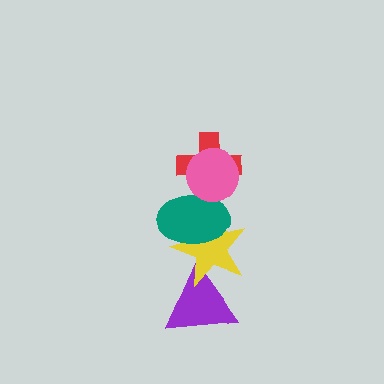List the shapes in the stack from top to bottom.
From top to bottom: the pink circle, the red cross, the teal ellipse, the yellow star, the purple triangle.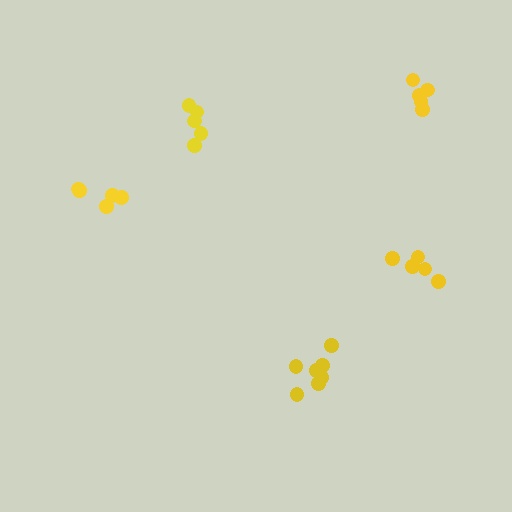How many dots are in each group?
Group 1: 5 dots, Group 2: 5 dots, Group 3: 5 dots, Group 4: 5 dots, Group 5: 7 dots (27 total).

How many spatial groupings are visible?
There are 5 spatial groupings.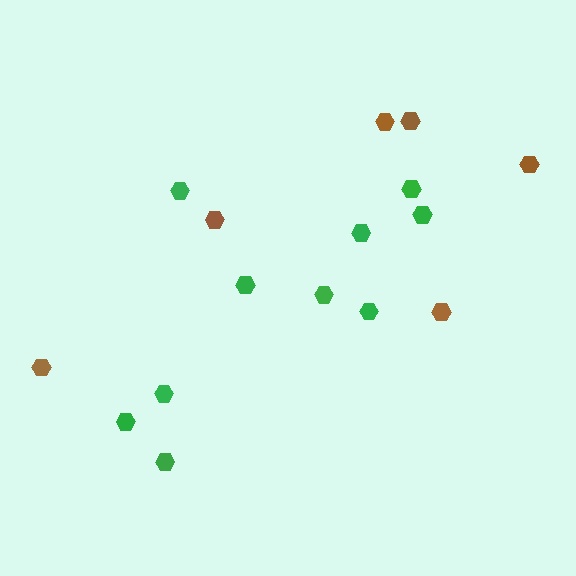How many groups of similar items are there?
There are 2 groups: one group of green hexagons (10) and one group of brown hexagons (6).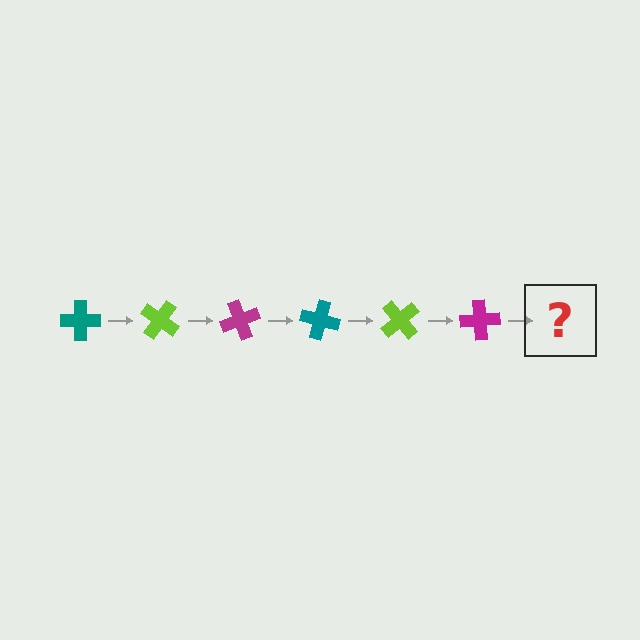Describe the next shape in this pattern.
It should be a teal cross, rotated 210 degrees from the start.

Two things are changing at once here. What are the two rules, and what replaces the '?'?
The two rules are that it rotates 35 degrees each step and the color cycles through teal, lime, and magenta. The '?' should be a teal cross, rotated 210 degrees from the start.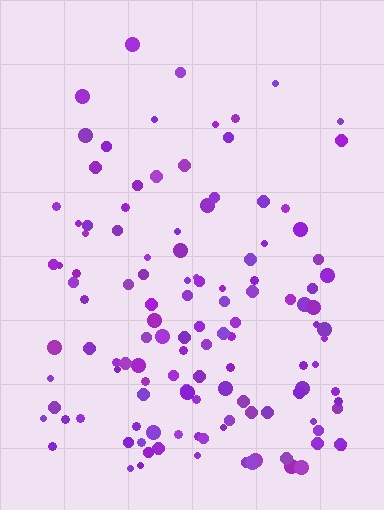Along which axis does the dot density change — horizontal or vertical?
Vertical.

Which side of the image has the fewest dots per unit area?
The top.